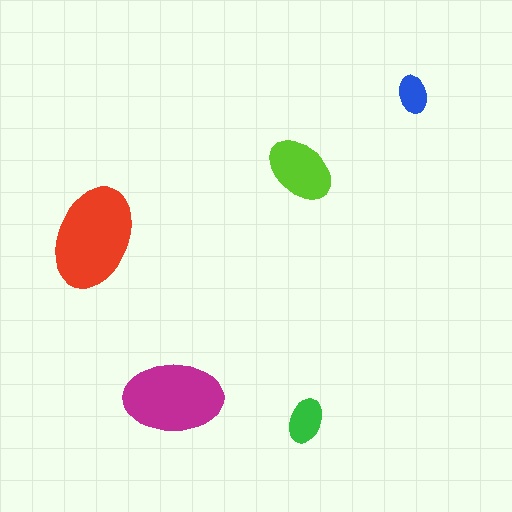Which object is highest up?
The blue ellipse is topmost.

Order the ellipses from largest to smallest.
the red one, the magenta one, the lime one, the green one, the blue one.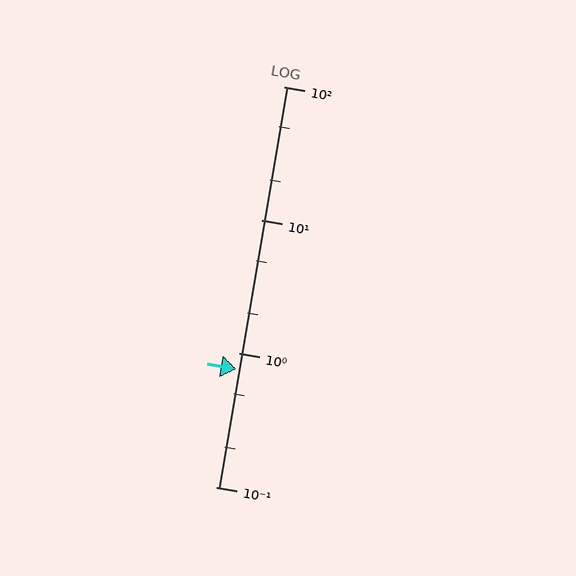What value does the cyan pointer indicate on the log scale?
The pointer indicates approximately 0.77.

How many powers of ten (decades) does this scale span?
The scale spans 3 decades, from 0.1 to 100.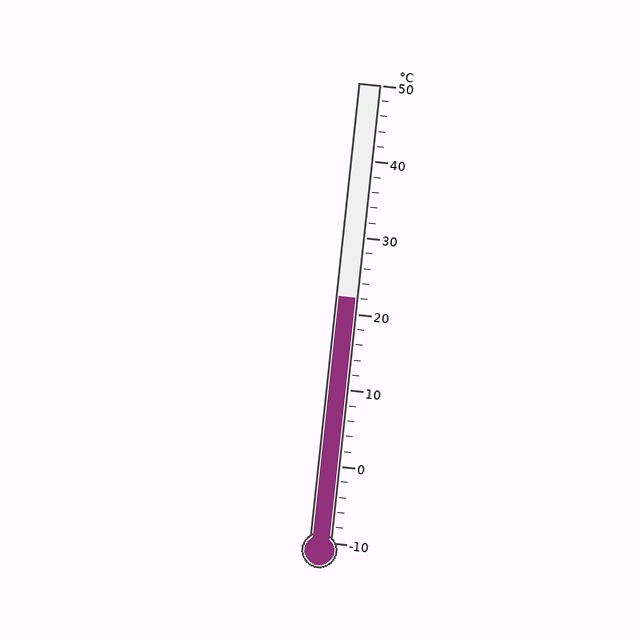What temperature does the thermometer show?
The thermometer shows approximately 22°C.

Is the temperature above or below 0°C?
The temperature is above 0°C.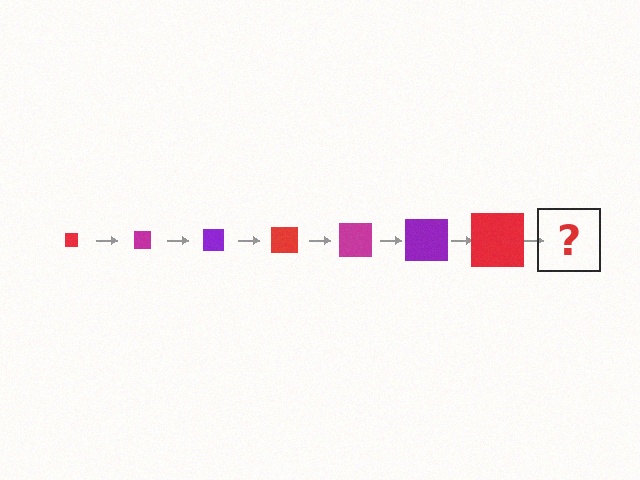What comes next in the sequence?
The next element should be a magenta square, larger than the previous one.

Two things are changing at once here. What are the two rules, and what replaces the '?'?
The two rules are that the square grows larger each step and the color cycles through red, magenta, and purple. The '?' should be a magenta square, larger than the previous one.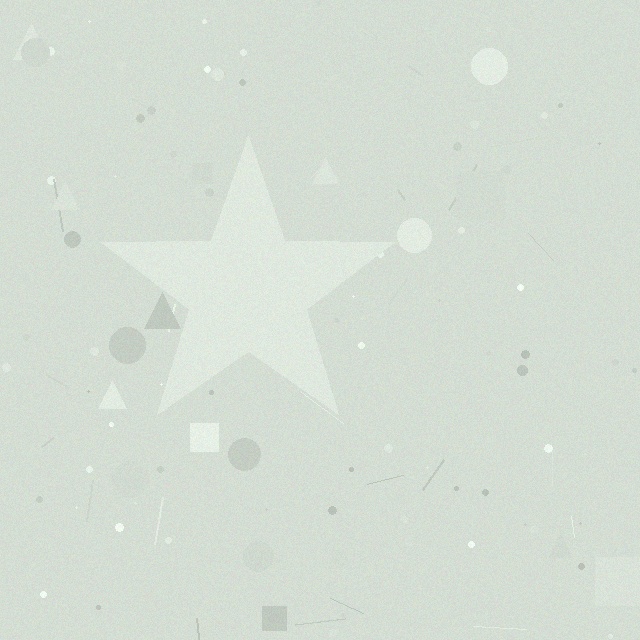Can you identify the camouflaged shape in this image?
The camouflaged shape is a star.